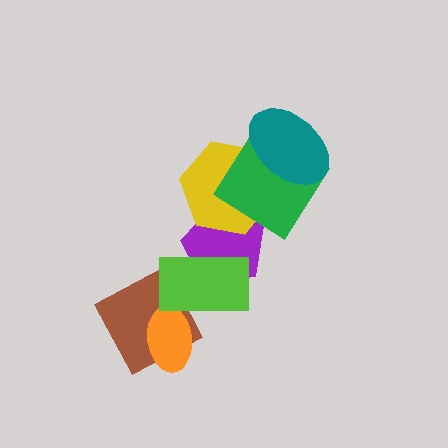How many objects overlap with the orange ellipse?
2 objects overlap with the orange ellipse.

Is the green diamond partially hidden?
Yes, it is partially covered by another shape.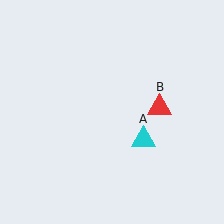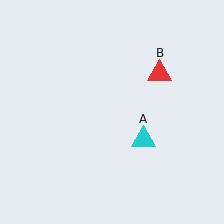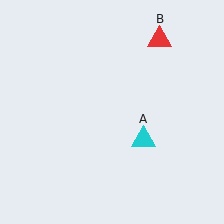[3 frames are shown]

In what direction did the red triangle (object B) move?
The red triangle (object B) moved up.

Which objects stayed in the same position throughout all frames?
Cyan triangle (object A) remained stationary.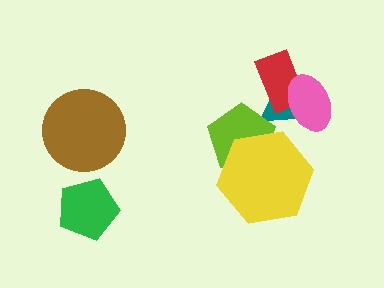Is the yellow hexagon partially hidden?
No, no other shape covers it.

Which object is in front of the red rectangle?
The pink ellipse is in front of the red rectangle.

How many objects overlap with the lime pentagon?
2 objects overlap with the lime pentagon.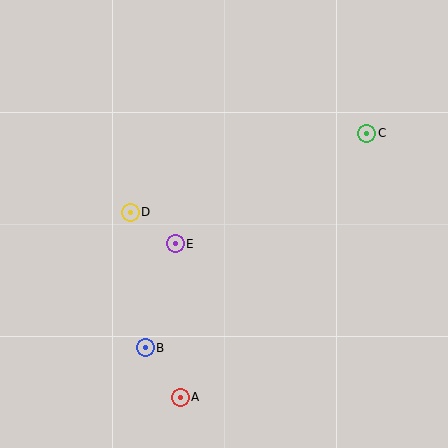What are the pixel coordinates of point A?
Point A is at (180, 397).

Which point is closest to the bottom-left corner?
Point B is closest to the bottom-left corner.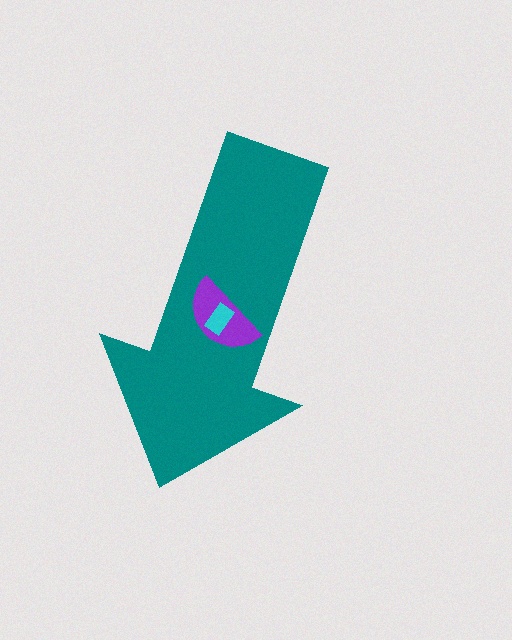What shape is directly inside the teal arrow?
The purple semicircle.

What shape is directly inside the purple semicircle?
The cyan rectangle.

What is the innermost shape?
The cyan rectangle.